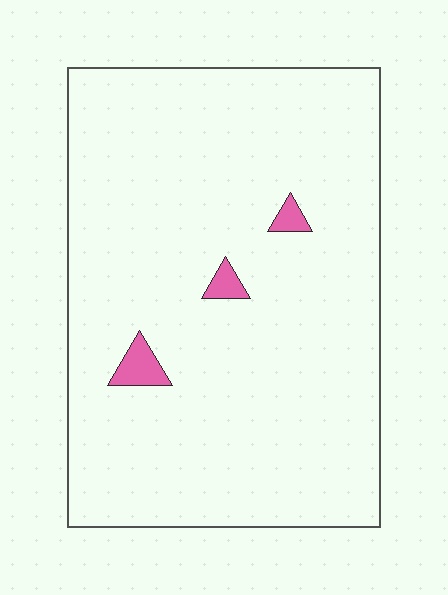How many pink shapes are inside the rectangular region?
3.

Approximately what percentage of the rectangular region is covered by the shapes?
Approximately 5%.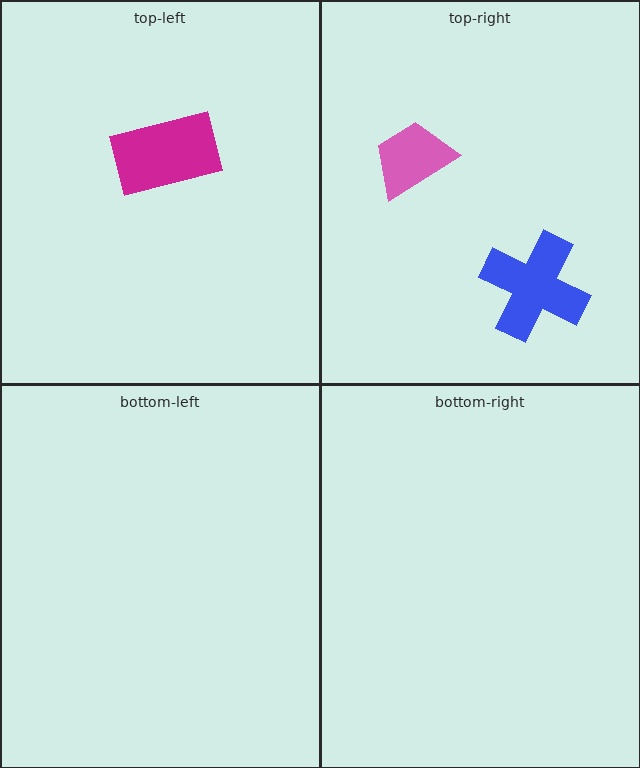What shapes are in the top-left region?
The magenta rectangle.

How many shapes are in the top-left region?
1.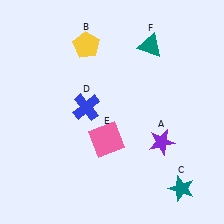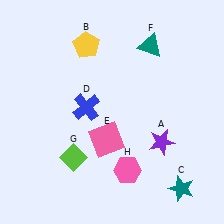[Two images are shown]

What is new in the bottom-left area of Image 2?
A lime diamond (G) was added in the bottom-left area of Image 2.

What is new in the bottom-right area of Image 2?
A pink hexagon (H) was added in the bottom-right area of Image 2.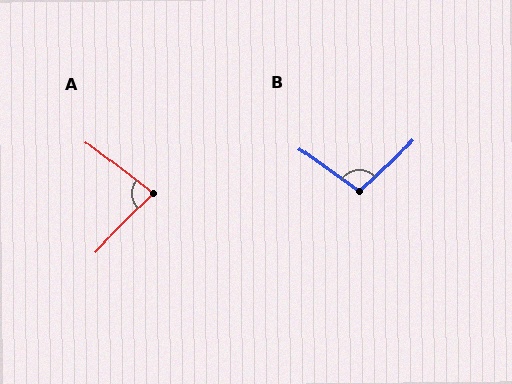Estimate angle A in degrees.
Approximately 82 degrees.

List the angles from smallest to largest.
A (82°), B (102°).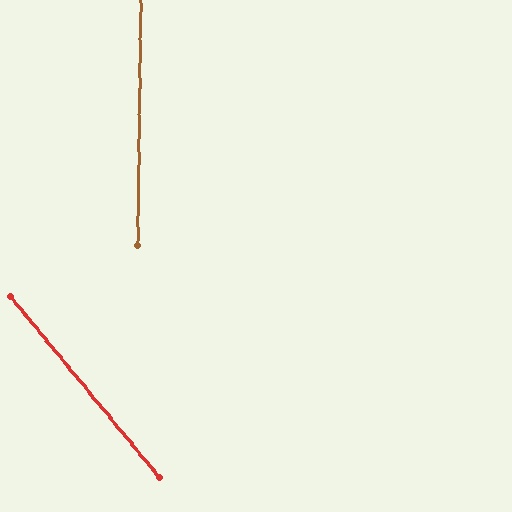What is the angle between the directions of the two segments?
Approximately 40 degrees.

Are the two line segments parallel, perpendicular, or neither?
Neither parallel nor perpendicular — they differ by about 40°.